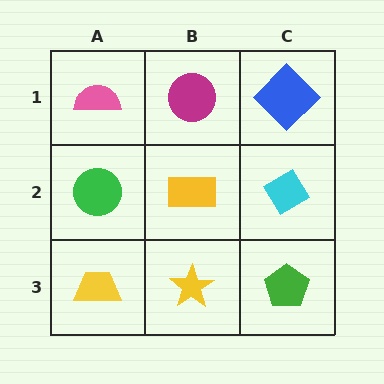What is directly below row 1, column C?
A cyan diamond.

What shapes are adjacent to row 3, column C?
A cyan diamond (row 2, column C), a yellow star (row 3, column B).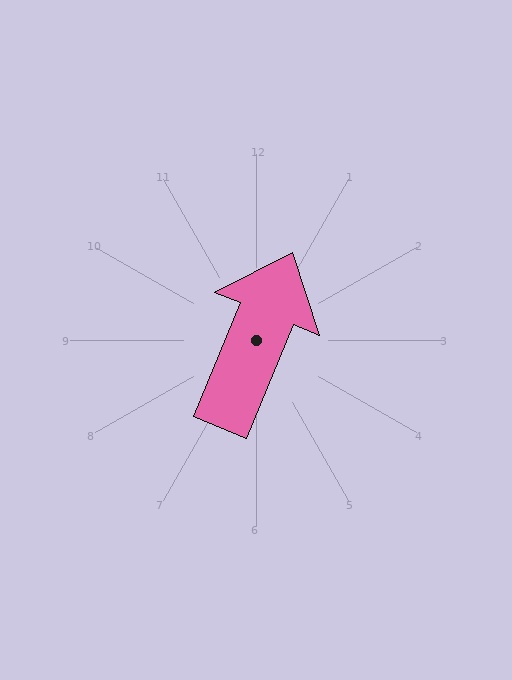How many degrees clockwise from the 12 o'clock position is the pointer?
Approximately 22 degrees.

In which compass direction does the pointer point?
North.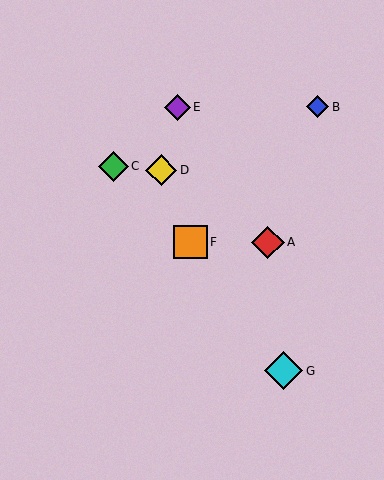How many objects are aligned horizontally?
2 objects (A, F) are aligned horizontally.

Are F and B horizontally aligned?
No, F is at y≈242 and B is at y≈107.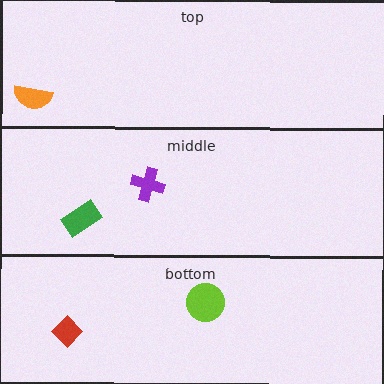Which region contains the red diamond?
The bottom region.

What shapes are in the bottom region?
The red diamond, the lime circle.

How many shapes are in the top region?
1.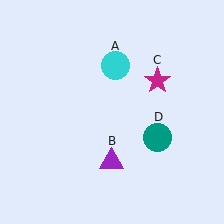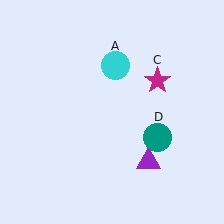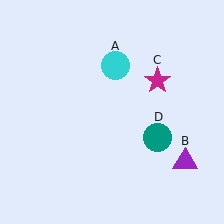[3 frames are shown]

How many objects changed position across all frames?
1 object changed position: purple triangle (object B).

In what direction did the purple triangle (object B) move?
The purple triangle (object B) moved right.